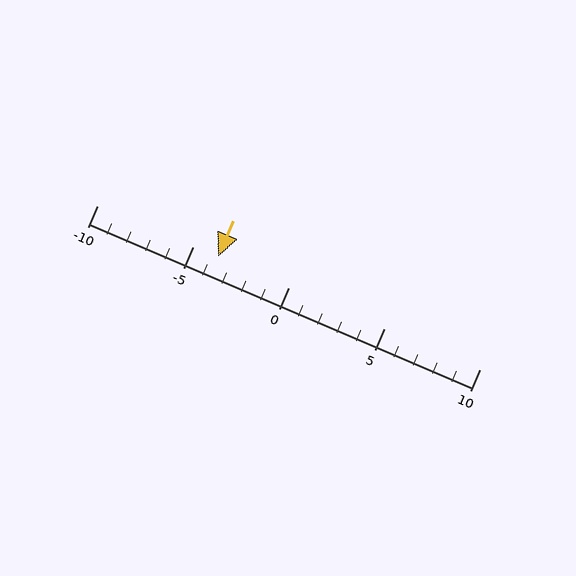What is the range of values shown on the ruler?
The ruler shows values from -10 to 10.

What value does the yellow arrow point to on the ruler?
The yellow arrow points to approximately -4.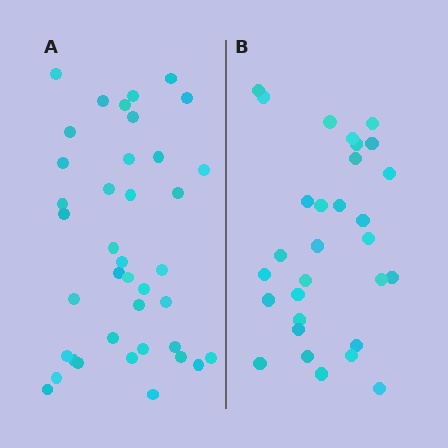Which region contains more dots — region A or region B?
Region A (the left region) has more dots.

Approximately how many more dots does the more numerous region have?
Region A has roughly 8 or so more dots than region B.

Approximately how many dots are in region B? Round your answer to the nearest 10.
About 30 dots.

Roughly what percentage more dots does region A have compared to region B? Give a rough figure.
About 30% more.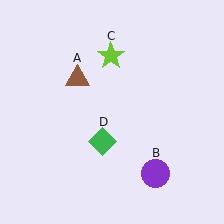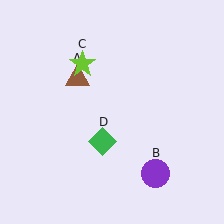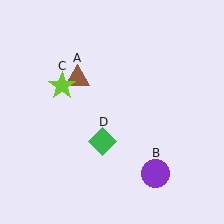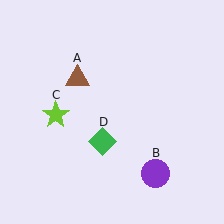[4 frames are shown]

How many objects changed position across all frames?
1 object changed position: lime star (object C).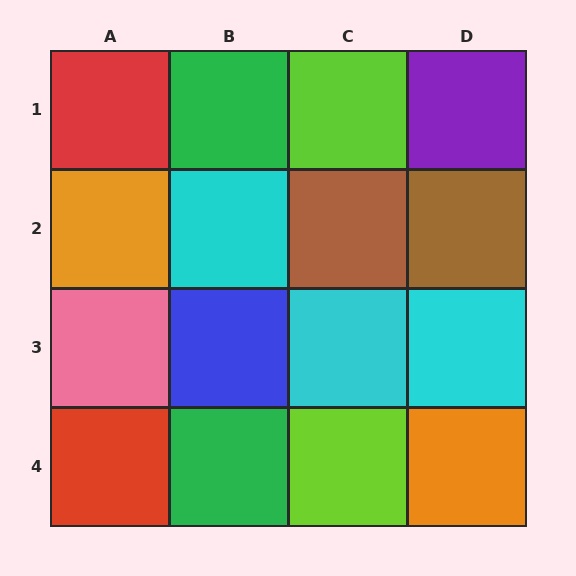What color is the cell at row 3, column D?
Cyan.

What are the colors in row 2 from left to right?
Orange, cyan, brown, brown.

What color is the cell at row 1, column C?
Lime.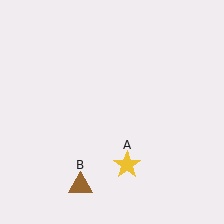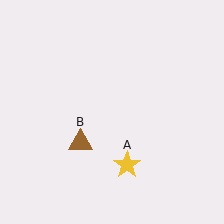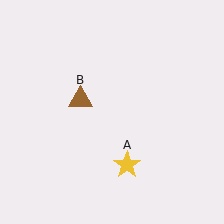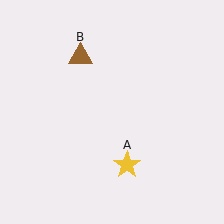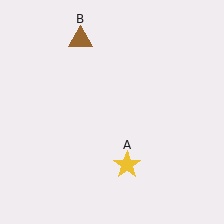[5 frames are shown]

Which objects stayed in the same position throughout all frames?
Yellow star (object A) remained stationary.